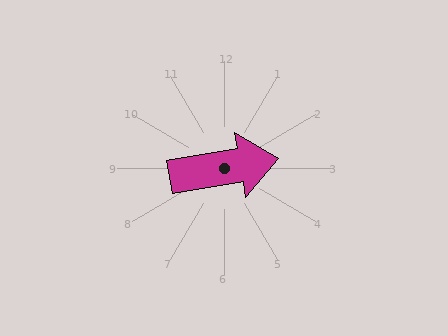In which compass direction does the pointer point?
East.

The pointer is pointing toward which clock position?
Roughly 3 o'clock.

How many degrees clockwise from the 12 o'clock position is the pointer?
Approximately 80 degrees.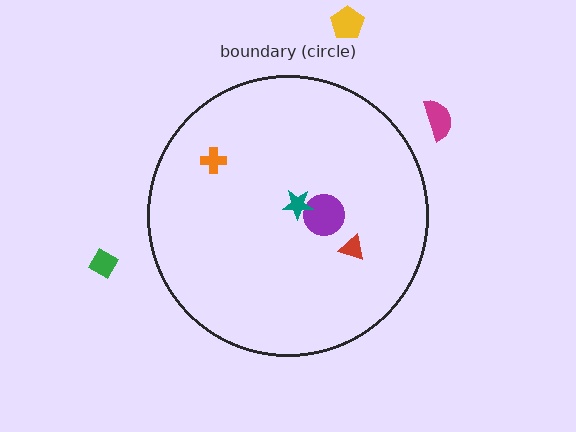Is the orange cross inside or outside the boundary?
Inside.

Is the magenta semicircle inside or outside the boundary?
Outside.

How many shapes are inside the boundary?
4 inside, 3 outside.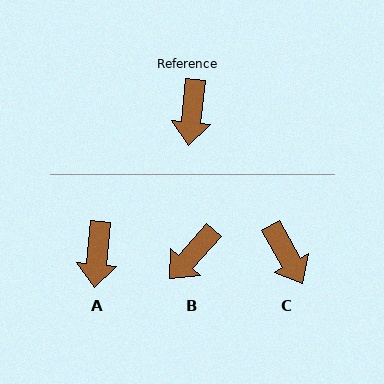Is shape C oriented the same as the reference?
No, it is off by about 35 degrees.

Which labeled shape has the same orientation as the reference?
A.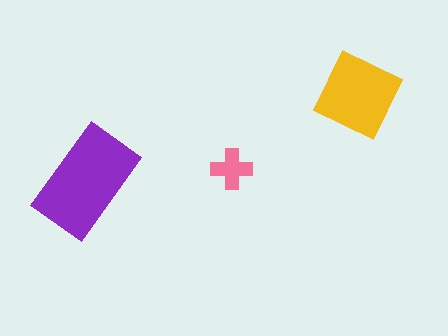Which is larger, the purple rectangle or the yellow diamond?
The purple rectangle.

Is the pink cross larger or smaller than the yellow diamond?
Smaller.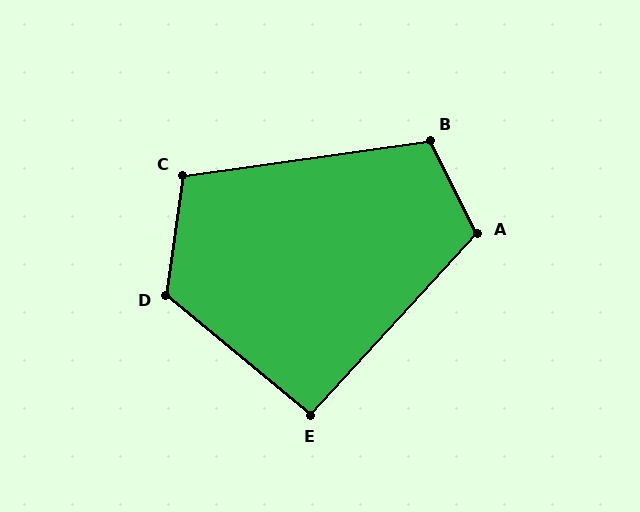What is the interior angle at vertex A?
Approximately 110 degrees (obtuse).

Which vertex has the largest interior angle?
D, at approximately 122 degrees.